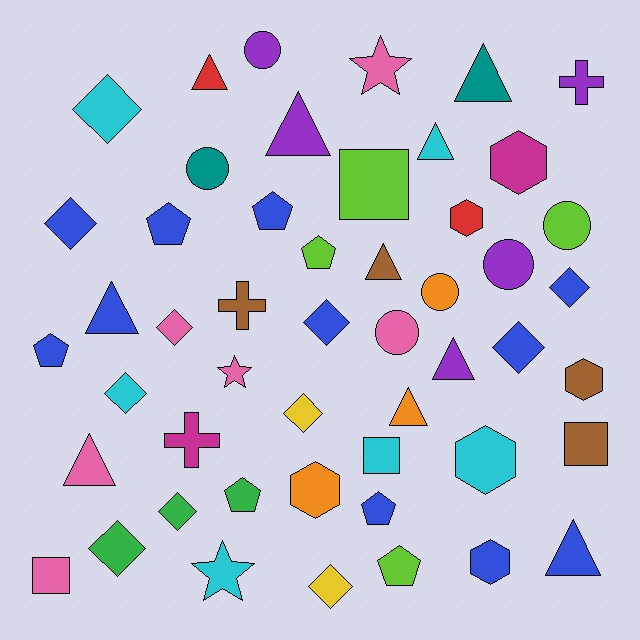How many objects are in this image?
There are 50 objects.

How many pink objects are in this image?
There are 6 pink objects.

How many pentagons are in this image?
There are 7 pentagons.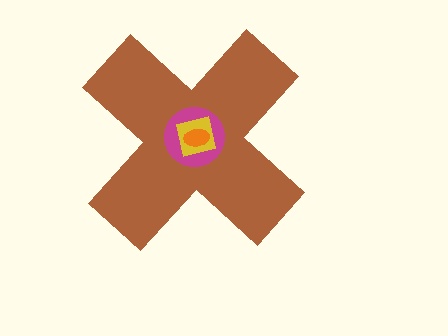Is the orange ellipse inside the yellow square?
Yes.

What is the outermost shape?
The brown cross.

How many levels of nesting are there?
4.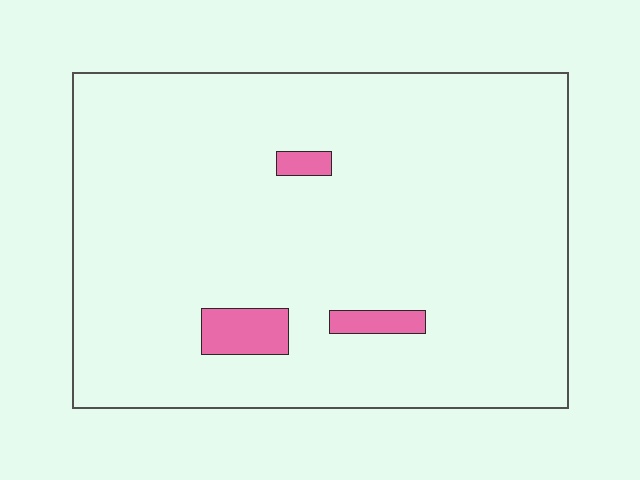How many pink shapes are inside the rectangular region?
3.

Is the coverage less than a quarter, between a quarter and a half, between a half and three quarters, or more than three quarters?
Less than a quarter.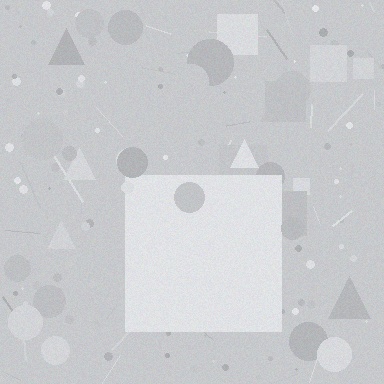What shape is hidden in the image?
A square is hidden in the image.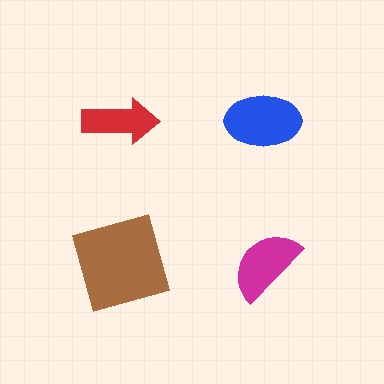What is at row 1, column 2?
A blue ellipse.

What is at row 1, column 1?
A red arrow.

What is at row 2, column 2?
A magenta semicircle.